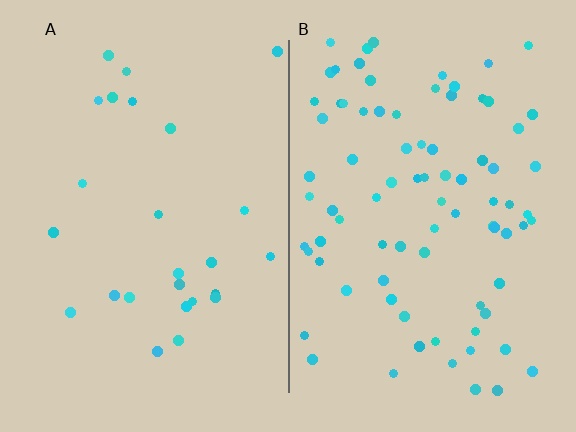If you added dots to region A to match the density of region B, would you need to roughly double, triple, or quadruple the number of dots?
Approximately triple.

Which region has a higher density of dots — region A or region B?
B (the right).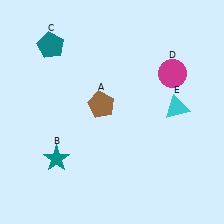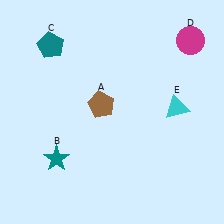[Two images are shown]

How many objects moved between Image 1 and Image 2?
1 object moved between the two images.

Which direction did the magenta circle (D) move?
The magenta circle (D) moved up.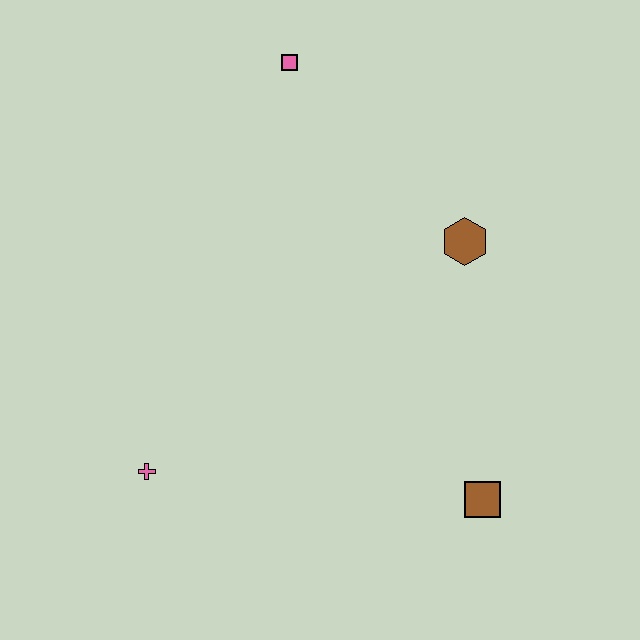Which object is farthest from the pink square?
The brown square is farthest from the pink square.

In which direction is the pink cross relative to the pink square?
The pink cross is below the pink square.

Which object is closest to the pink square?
The brown hexagon is closest to the pink square.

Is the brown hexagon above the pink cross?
Yes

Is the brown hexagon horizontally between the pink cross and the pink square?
No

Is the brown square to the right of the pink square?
Yes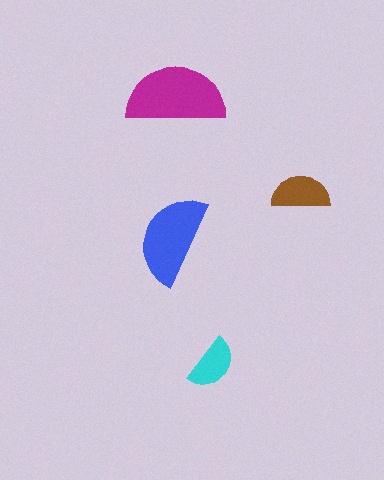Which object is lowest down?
The cyan semicircle is bottommost.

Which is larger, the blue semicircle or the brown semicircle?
The blue one.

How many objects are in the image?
There are 4 objects in the image.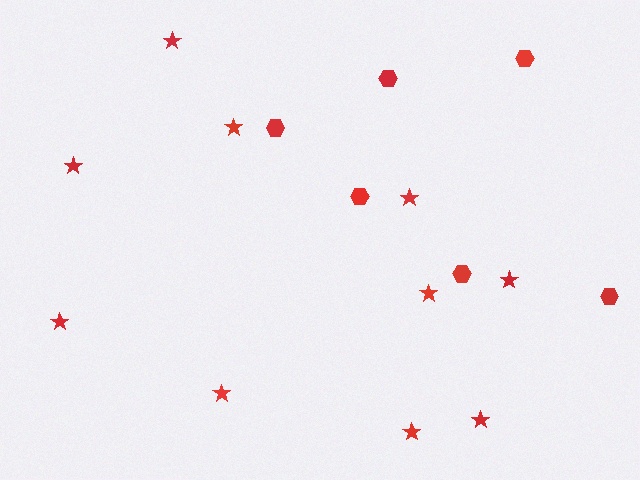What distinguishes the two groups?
There are 2 groups: one group of hexagons (6) and one group of stars (10).